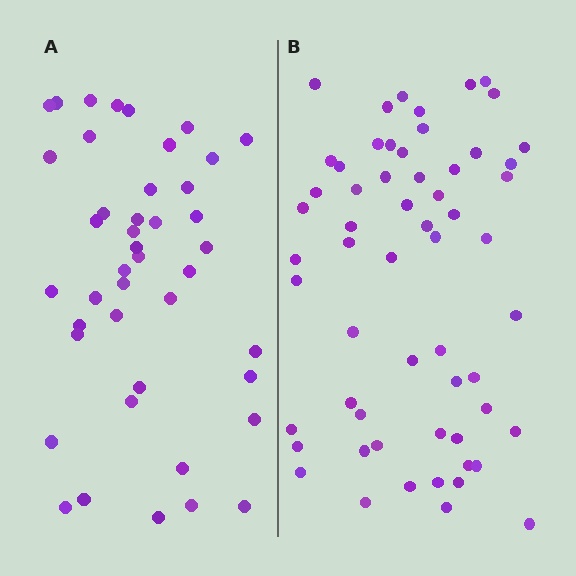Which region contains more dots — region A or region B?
Region B (the right region) has more dots.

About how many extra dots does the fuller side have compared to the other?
Region B has approximately 15 more dots than region A.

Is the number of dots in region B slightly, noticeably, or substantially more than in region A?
Region B has noticeably more, but not dramatically so. The ratio is roughly 1.4 to 1.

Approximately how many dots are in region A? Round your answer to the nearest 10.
About 40 dots. (The exact count is 43, which rounds to 40.)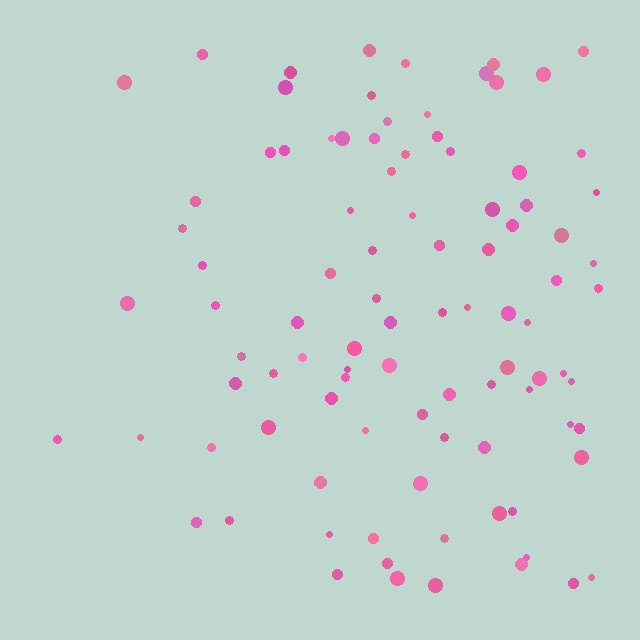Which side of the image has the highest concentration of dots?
The right.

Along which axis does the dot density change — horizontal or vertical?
Horizontal.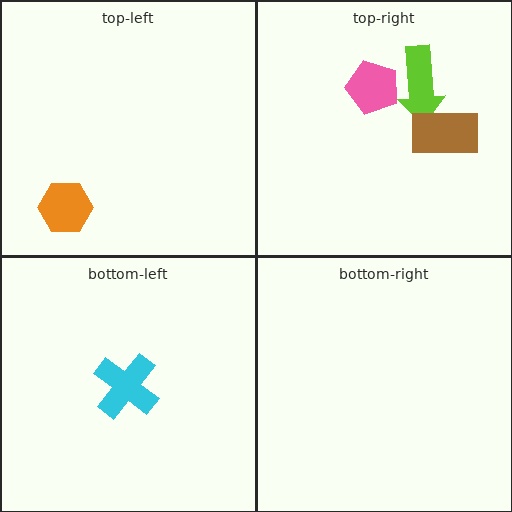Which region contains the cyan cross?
The bottom-left region.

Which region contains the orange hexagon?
The top-left region.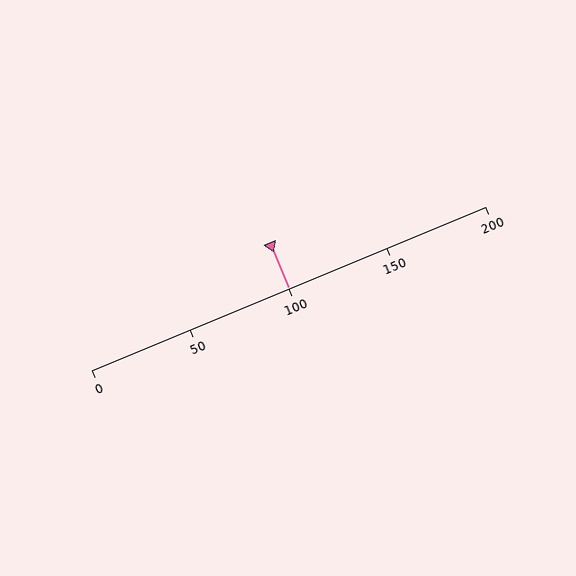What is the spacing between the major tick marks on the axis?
The major ticks are spaced 50 apart.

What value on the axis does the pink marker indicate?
The marker indicates approximately 100.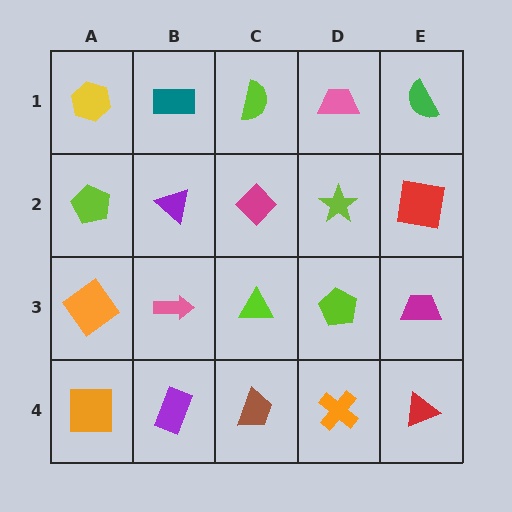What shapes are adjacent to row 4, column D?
A lime pentagon (row 3, column D), a brown trapezoid (row 4, column C), a red triangle (row 4, column E).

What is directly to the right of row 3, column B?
A lime triangle.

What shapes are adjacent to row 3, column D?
A lime star (row 2, column D), an orange cross (row 4, column D), a lime triangle (row 3, column C), a magenta trapezoid (row 3, column E).